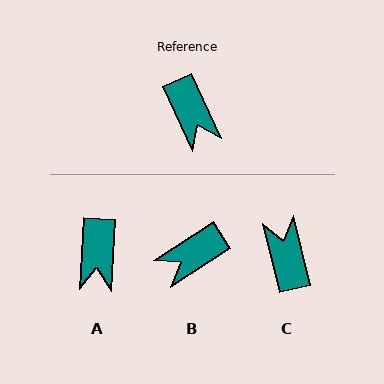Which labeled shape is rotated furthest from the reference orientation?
C, about 170 degrees away.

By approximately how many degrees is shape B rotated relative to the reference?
Approximately 82 degrees clockwise.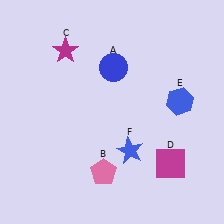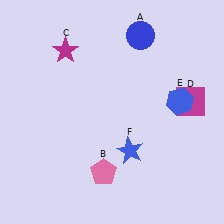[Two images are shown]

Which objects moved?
The objects that moved are: the blue circle (A), the magenta square (D).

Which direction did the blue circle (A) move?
The blue circle (A) moved up.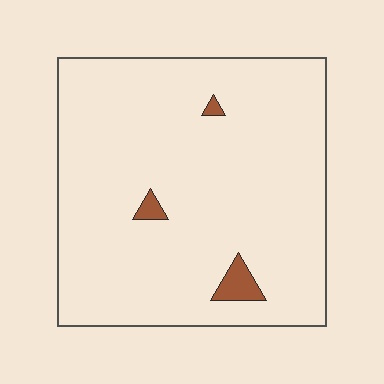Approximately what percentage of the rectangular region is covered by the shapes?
Approximately 5%.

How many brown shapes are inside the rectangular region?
3.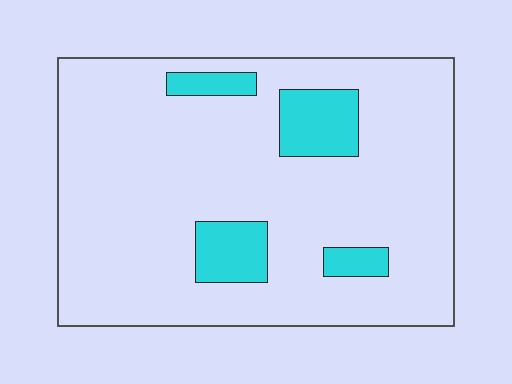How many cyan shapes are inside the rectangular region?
4.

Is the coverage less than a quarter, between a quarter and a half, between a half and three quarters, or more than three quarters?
Less than a quarter.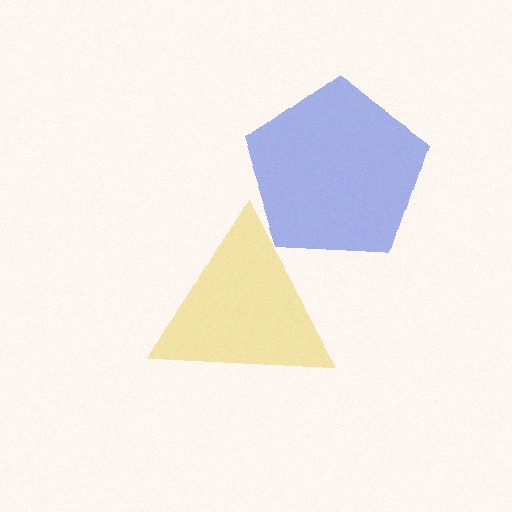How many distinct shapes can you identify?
There are 2 distinct shapes: a blue pentagon, a yellow triangle.